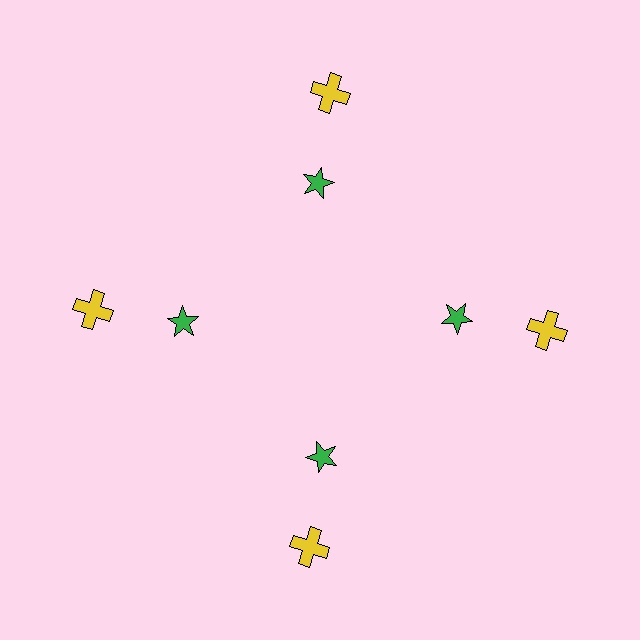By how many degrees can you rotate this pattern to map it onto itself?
The pattern maps onto itself every 90 degrees of rotation.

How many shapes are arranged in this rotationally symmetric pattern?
There are 8 shapes, arranged in 4 groups of 2.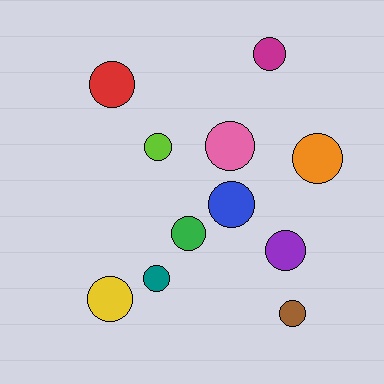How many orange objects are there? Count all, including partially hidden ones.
There is 1 orange object.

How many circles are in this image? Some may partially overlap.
There are 11 circles.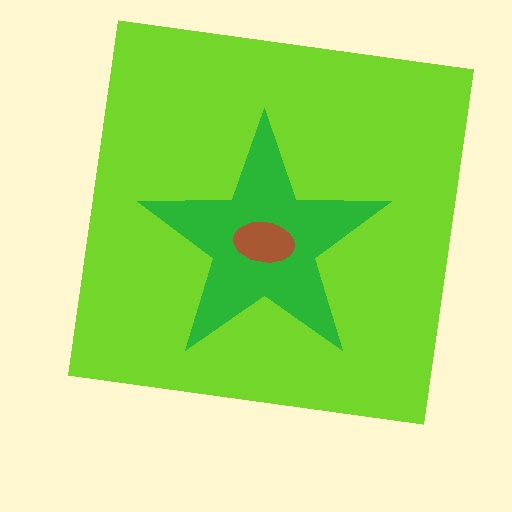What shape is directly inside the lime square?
The green star.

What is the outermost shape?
The lime square.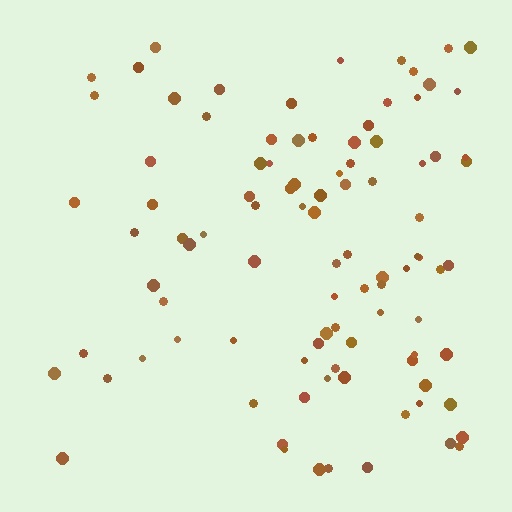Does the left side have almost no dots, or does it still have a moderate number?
Still a moderate number, just noticeably fewer than the right.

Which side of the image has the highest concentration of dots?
The right.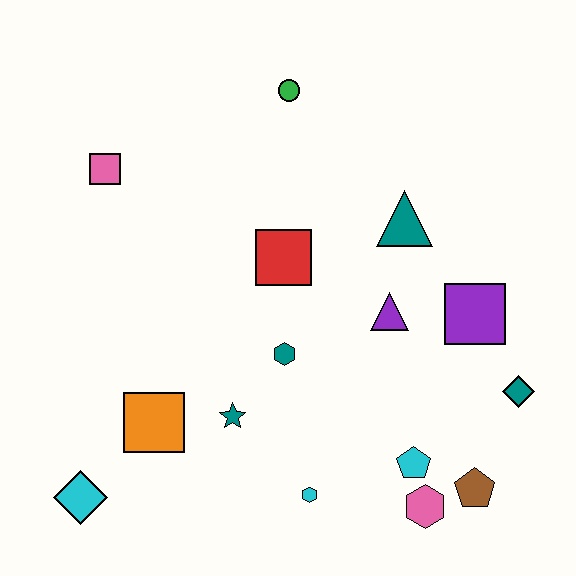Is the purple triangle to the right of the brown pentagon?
No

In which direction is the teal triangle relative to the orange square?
The teal triangle is to the right of the orange square.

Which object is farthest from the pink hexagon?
The pink square is farthest from the pink hexagon.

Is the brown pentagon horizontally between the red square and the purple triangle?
No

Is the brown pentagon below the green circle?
Yes